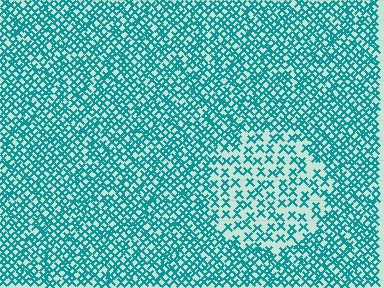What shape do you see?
I see a circle.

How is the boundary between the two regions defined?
The boundary is defined by a change in element density (approximately 2.0x ratio). All elements are the same color, size, and shape.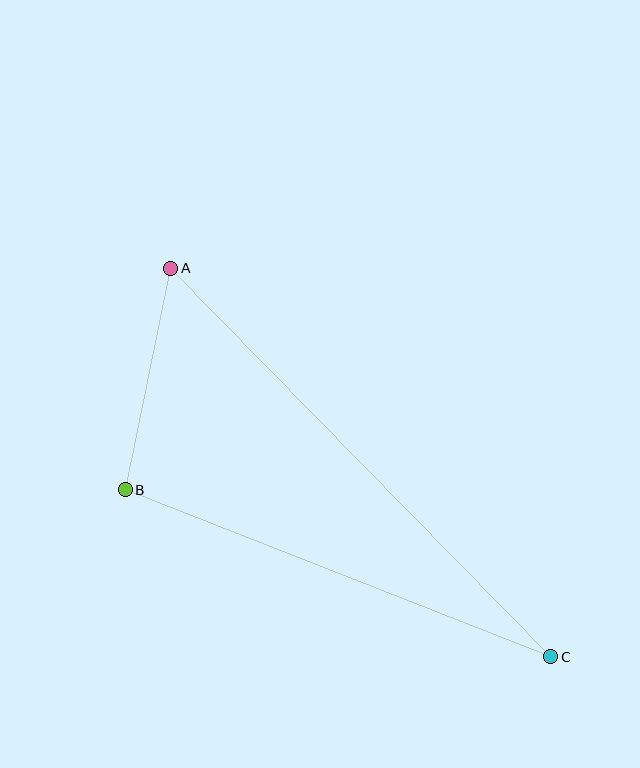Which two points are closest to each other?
Points A and B are closest to each other.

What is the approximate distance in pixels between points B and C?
The distance between B and C is approximately 457 pixels.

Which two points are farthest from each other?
Points A and C are farthest from each other.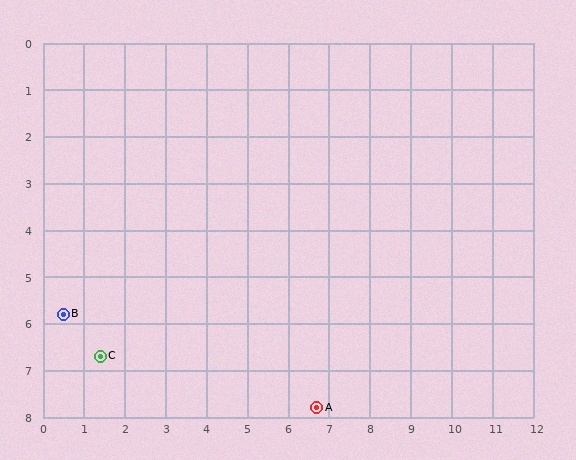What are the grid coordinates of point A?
Point A is at approximately (6.7, 7.8).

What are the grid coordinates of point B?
Point B is at approximately (0.5, 5.8).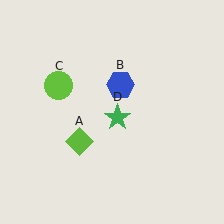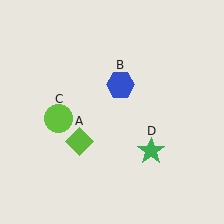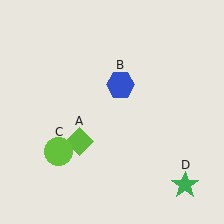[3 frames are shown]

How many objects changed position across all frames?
2 objects changed position: lime circle (object C), green star (object D).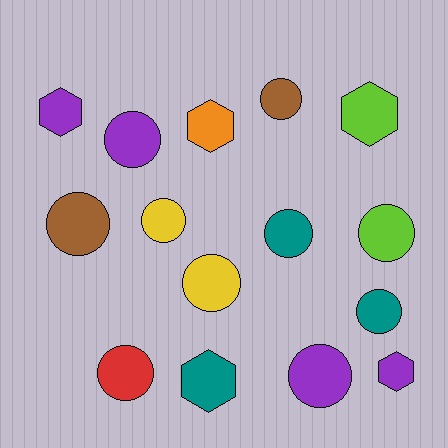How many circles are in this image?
There are 10 circles.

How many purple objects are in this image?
There are 4 purple objects.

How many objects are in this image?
There are 15 objects.